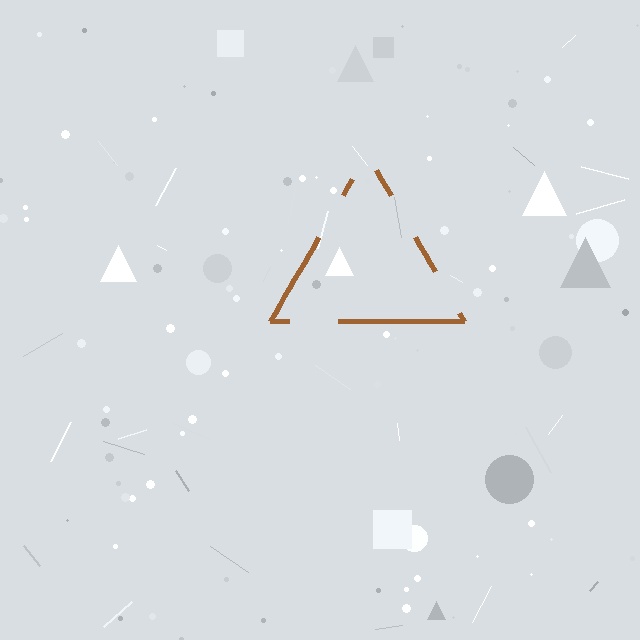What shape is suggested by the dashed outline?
The dashed outline suggests a triangle.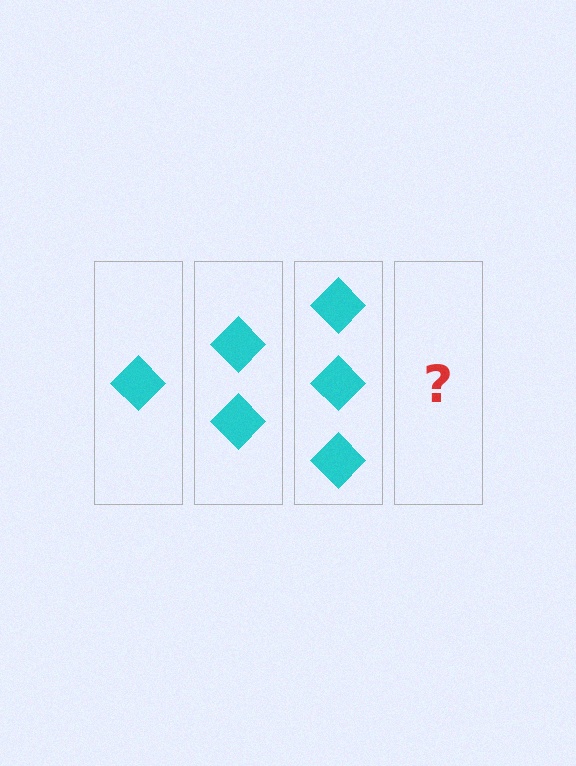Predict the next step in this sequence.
The next step is 4 diamonds.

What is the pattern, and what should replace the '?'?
The pattern is that each step adds one more diamond. The '?' should be 4 diamonds.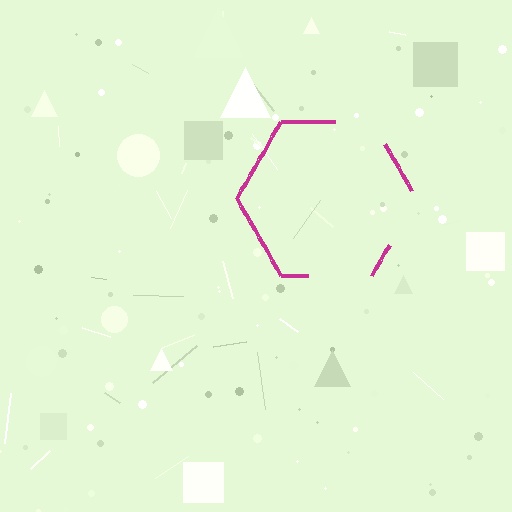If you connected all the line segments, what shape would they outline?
They would outline a hexagon.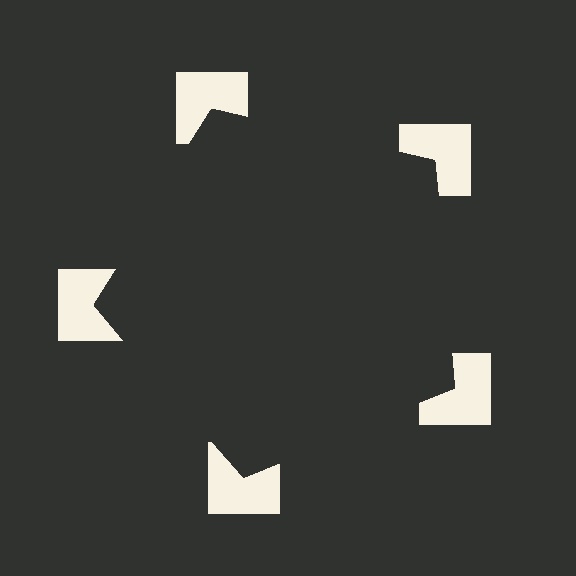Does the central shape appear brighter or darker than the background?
It typically appears slightly darker than the background, even though no actual brightness change is drawn.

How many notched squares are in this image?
There are 5 — one at each vertex of the illusory pentagon.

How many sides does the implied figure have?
5 sides.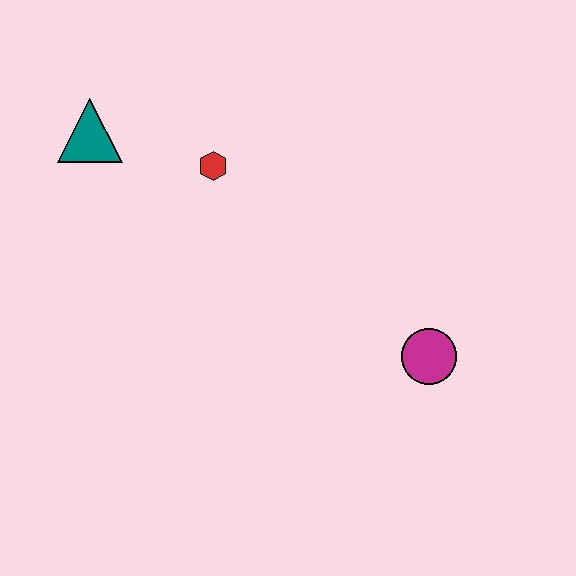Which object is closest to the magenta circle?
The red hexagon is closest to the magenta circle.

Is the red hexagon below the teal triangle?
Yes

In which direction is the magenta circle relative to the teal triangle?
The magenta circle is to the right of the teal triangle.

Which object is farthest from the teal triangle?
The magenta circle is farthest from the teal triangle.